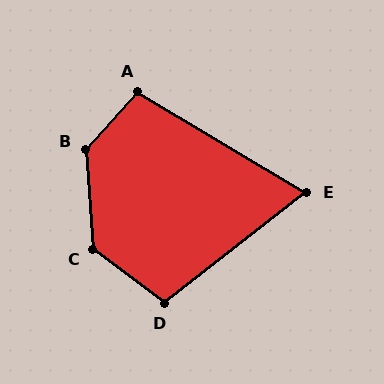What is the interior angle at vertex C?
Approximately 131 degrees (obtuse).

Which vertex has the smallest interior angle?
E, at approximately 69 degrees.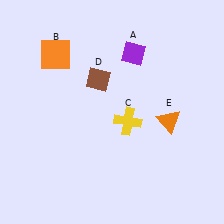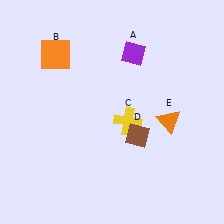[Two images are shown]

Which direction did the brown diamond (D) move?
The brown diamond (D) moved down.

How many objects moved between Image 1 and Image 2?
1 object moved between the two images.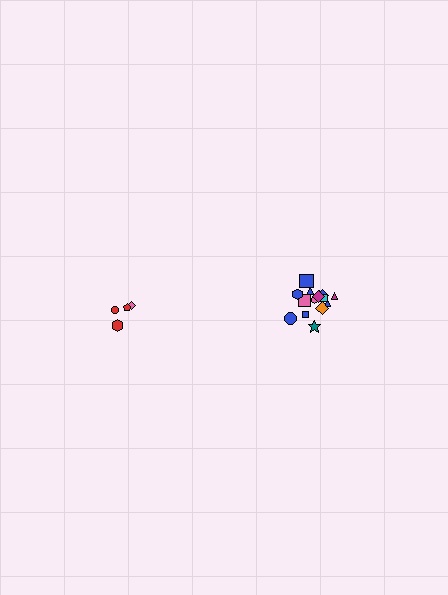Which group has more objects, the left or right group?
The right group.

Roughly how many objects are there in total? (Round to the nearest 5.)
Roughly 20 objects in total.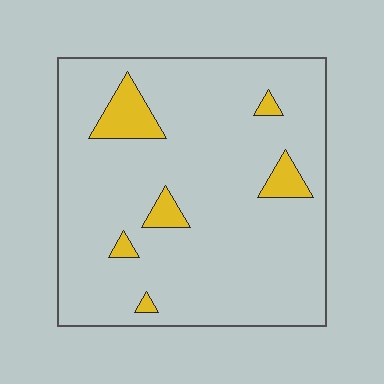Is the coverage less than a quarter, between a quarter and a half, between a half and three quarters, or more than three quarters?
Less than a quarter.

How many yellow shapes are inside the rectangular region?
6.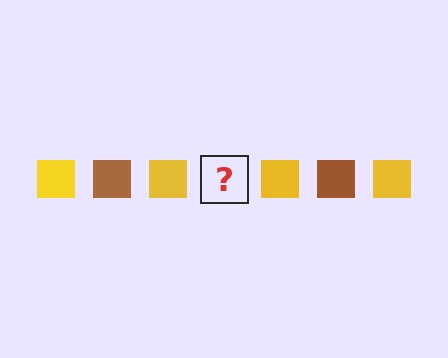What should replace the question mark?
The question mark should be replaced with a brown square.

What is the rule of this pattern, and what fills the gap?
The rule is that the pattern cycles through yellow, brown squares. The gap should be filled with a brown square.